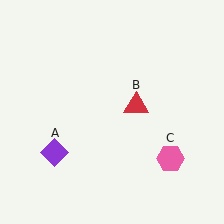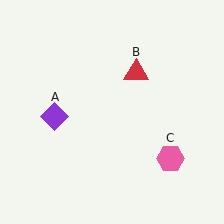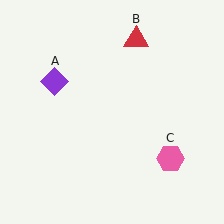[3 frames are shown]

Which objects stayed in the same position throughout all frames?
Pink hexagon (object C) remained stationary.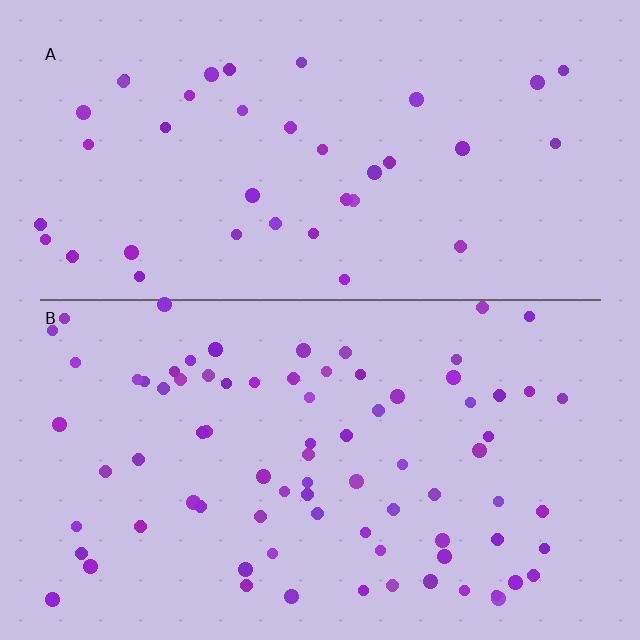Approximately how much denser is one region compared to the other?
Approximately 2.1× — region B over region A.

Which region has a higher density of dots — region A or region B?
B (the bottom).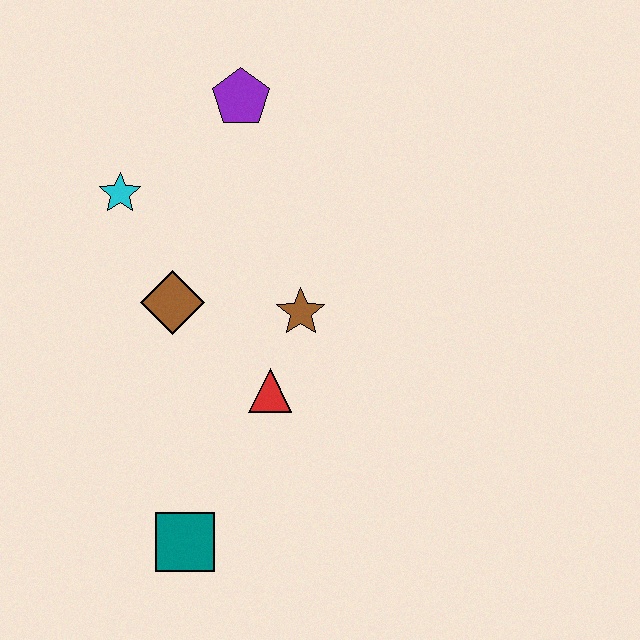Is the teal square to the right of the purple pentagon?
No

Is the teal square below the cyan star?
Yes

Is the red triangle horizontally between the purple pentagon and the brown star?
Yes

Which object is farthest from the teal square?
The purple pentagon is farthest from the teal square.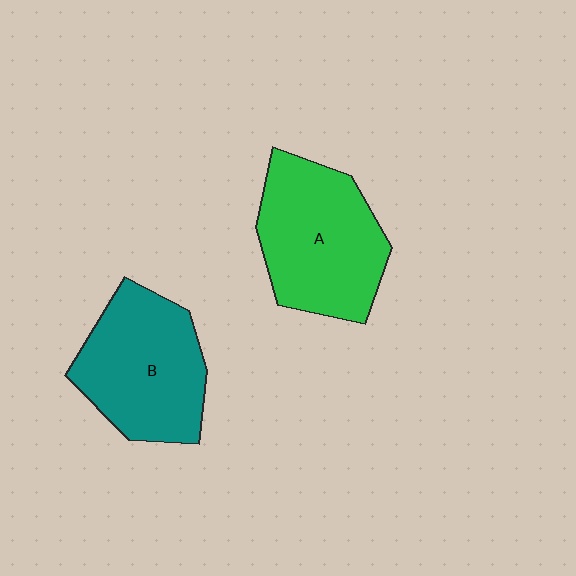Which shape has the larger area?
Shape A (green).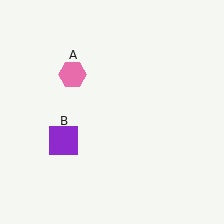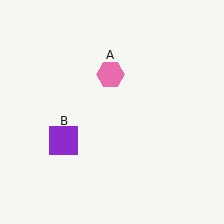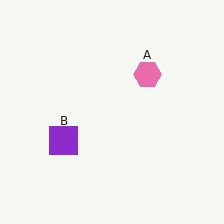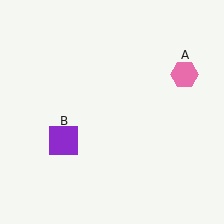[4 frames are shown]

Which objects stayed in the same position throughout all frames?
Purple square (object B) remained stationary.